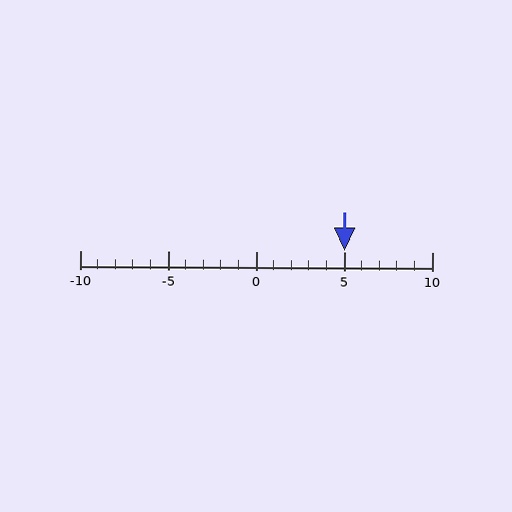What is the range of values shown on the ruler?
The ruler shows values from -10 to 10.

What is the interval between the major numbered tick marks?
The major tick marks are spaced 5 units apart.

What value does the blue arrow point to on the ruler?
The blue arrow points to approximately 5.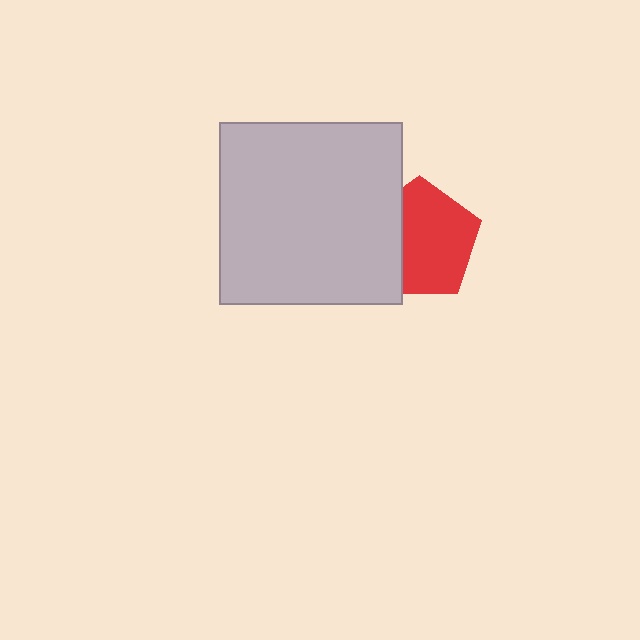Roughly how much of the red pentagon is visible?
Most of it is visible (roughly 67%).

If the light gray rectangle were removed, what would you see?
You would see the complete red pentagon.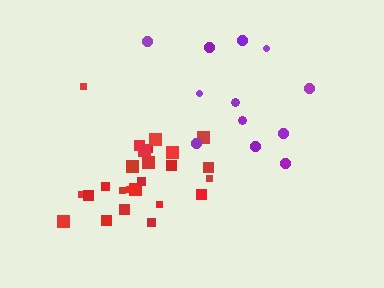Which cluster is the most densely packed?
Red.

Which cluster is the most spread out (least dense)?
Purple.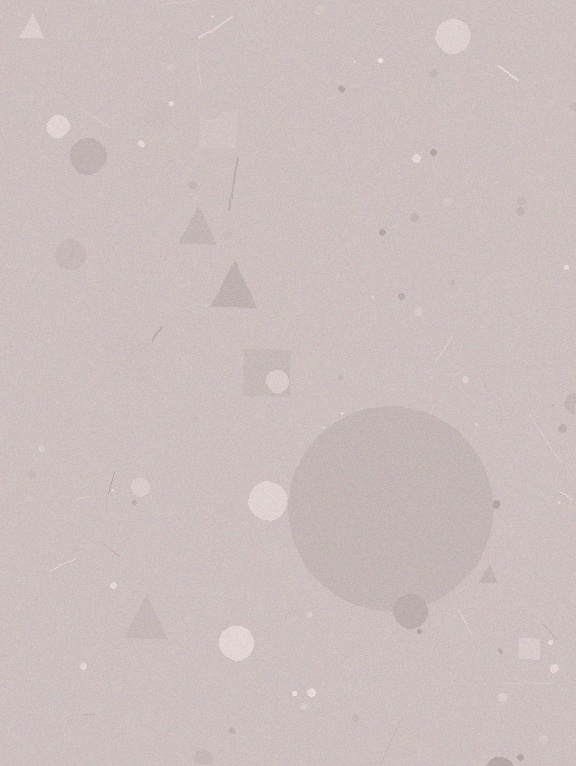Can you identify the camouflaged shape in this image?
The camouflaged shape is a circle.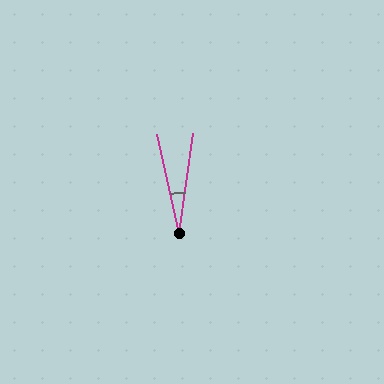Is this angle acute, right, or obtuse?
It is acute.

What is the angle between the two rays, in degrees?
Approximately 20 degrees.